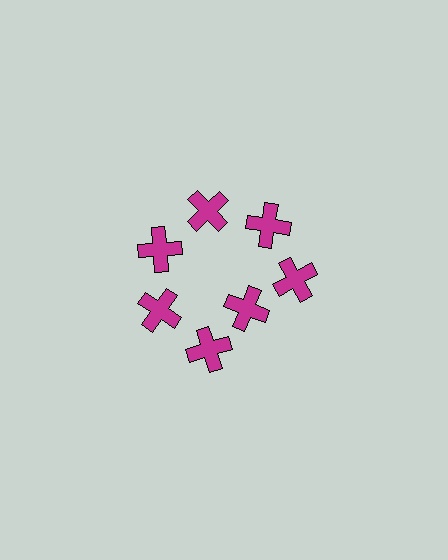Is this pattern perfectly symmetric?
No. The 7 magenta crosses are arranged in a ring, but one element near the 5 o'clock position is pulled inward toward the center, breaking the 7-fold rotational symmetry.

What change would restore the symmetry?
The symmetry would be restored by moving it outward, back onto the ring so that all 7 crosses sit at equal angles and equal distance from the center.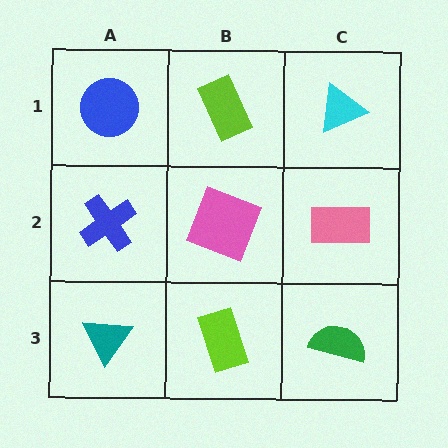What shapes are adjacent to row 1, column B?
A pink square (row 2, column B), a blue circle (row 1, column A), a cyan triangle (row 1, column C).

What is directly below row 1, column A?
A blue cross.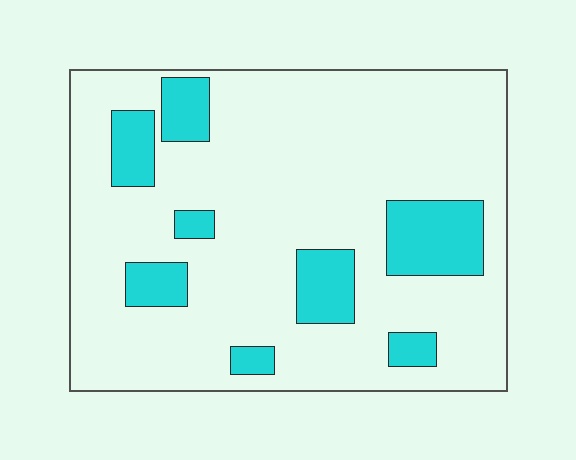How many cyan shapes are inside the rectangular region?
8.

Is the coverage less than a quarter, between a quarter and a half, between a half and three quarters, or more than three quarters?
Less than a quarter.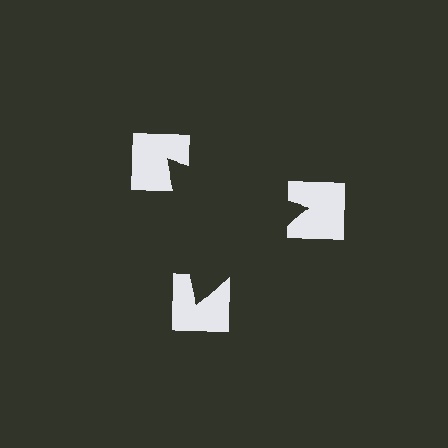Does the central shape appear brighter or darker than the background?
It typically appears slightly darker than the background, even though no actual brightness change is drawn.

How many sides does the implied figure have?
3 sides.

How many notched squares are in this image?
There are 3 — one at each vertex of the illusory triangle.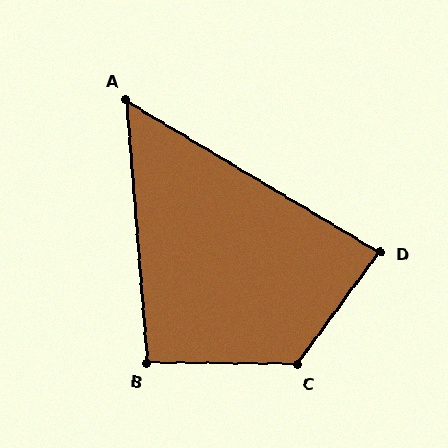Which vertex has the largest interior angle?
C, at approximately 126 degrees.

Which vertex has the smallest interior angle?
A, at approximately 54 degrees.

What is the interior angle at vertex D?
Approximately 85 degrees (acute).